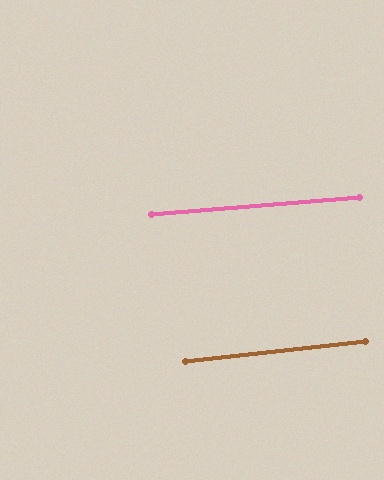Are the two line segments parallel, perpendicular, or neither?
Parallel — their directions differ by only 1.6°.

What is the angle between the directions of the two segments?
Approximately 2 degrees.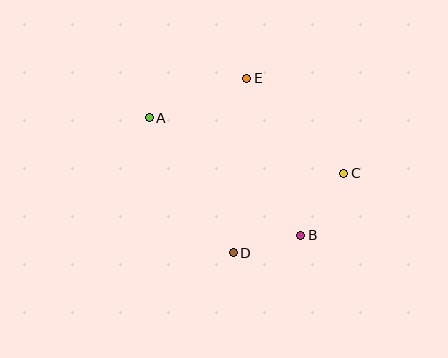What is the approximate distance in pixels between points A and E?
The distance between A and E is approximately 105 pixels.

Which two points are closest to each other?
Points B and D are closest to each other.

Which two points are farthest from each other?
Points A and C are farthest from each other.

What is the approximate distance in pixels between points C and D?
The distance between C and D is approximately 136 pixels.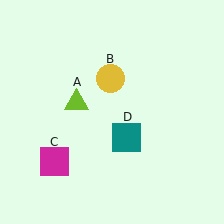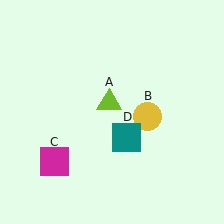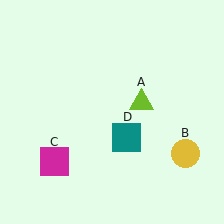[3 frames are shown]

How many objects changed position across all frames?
2 objects changed position: lime triangle (object A), yellow circle (object B).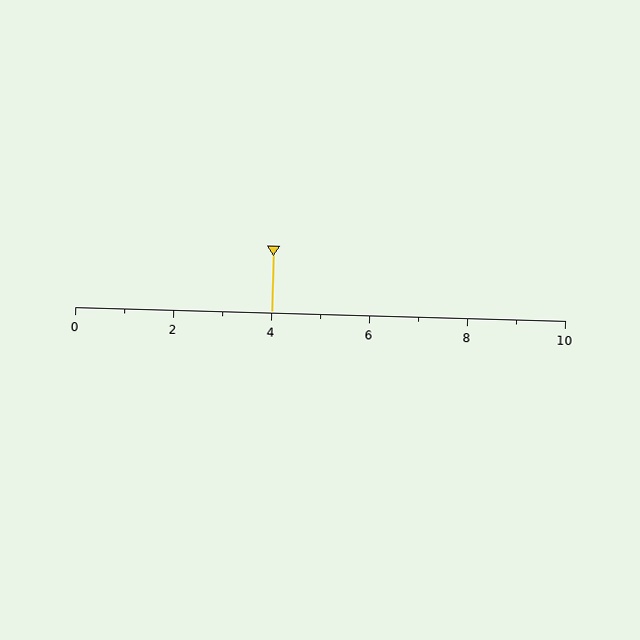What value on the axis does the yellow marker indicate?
The marker indicates approximately 4.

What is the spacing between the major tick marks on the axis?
The major ticks are spaced 2 apart.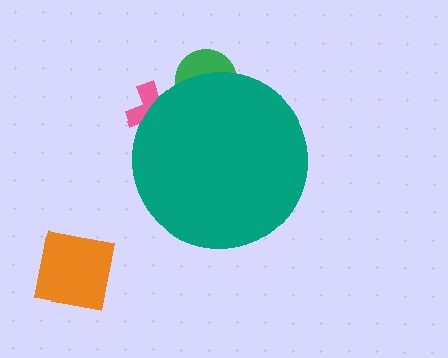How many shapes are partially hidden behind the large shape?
2 shapes are partially hidden.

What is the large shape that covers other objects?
A teal circle.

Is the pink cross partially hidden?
Yes, the pink cross is partially hidden behind the teal circle.